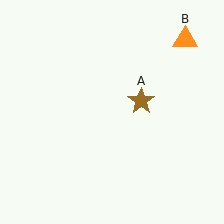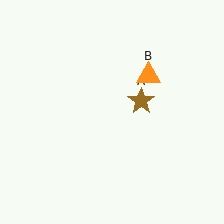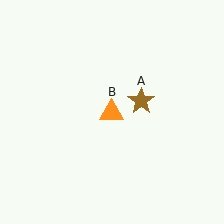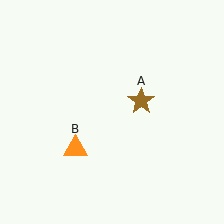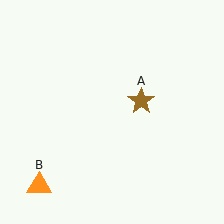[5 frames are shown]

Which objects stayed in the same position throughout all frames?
Brown star (object A) remained stationary.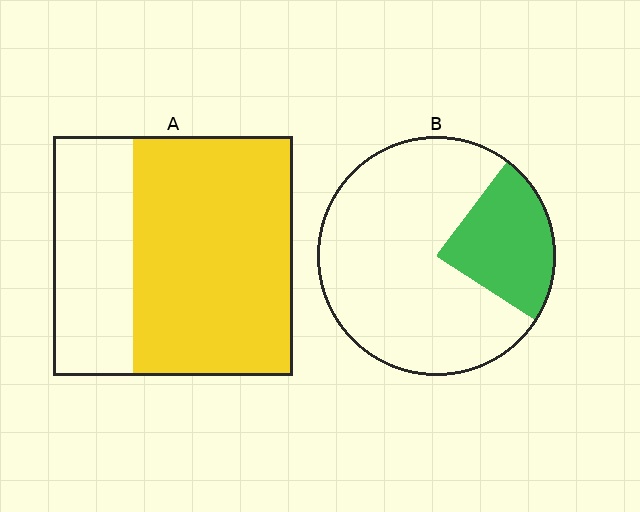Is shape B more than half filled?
No.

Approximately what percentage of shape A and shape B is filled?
A is approximately 65% and B is approximately 25%.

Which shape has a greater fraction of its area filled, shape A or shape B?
Shape A.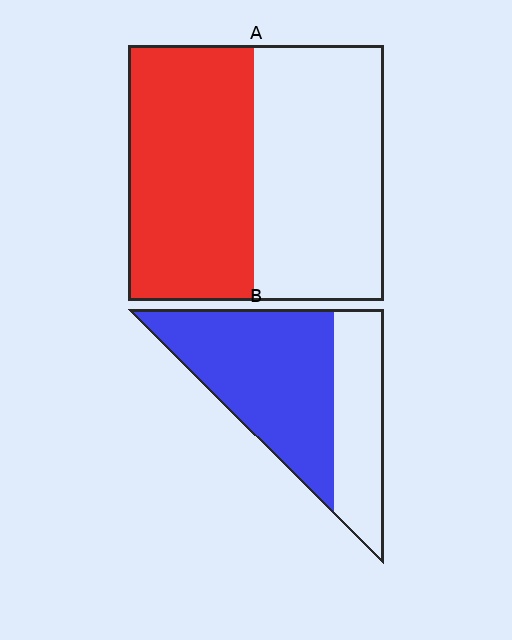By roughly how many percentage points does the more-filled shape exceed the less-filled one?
By roughly 15 percentage points (B over A).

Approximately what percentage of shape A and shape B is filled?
A is approximately 50% and B is approximately 65%.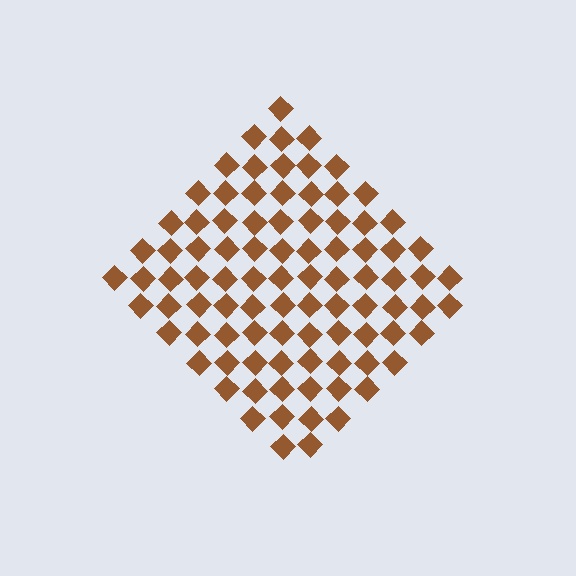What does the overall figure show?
The overall figure shows a diamond.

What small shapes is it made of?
It is made of small diamonds.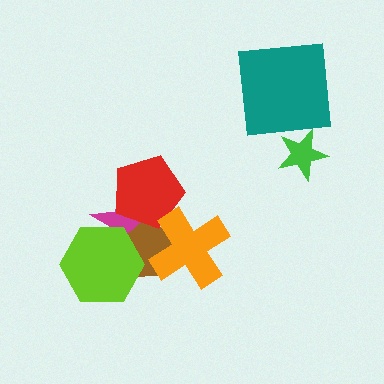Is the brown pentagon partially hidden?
Yes, it is partially covered by another shape.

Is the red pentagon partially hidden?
Yes, it is partially covered by another shape.